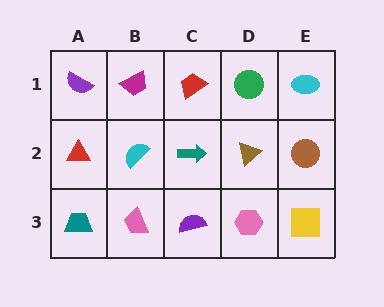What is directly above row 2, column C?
A red trapezoid.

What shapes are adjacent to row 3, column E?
A brown circle (row 2, column E), a pink hexagon (row 3, column D).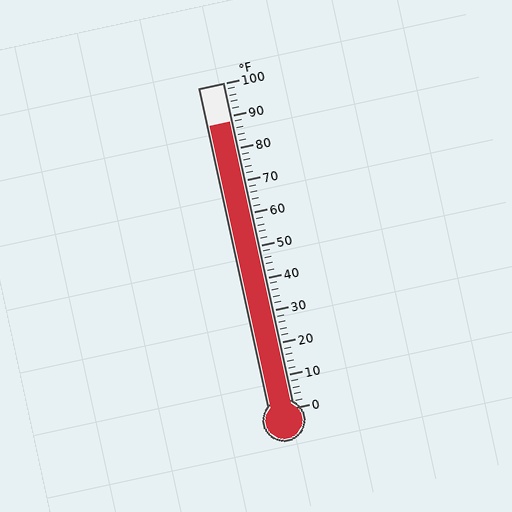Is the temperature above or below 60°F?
The temperature is above 60°F.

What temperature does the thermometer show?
The thermometer shows approximately 88°F.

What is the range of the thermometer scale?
The thermometer scale ranges from 0°F to 100°F.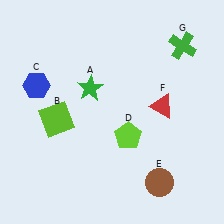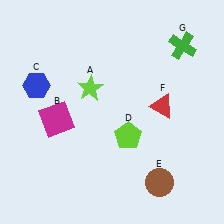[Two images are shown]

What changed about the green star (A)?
In Image 1, A is green. In Image 2, it changed to lime.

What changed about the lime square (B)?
In Image 1, B is lime. In Image 2, it changed to magenta.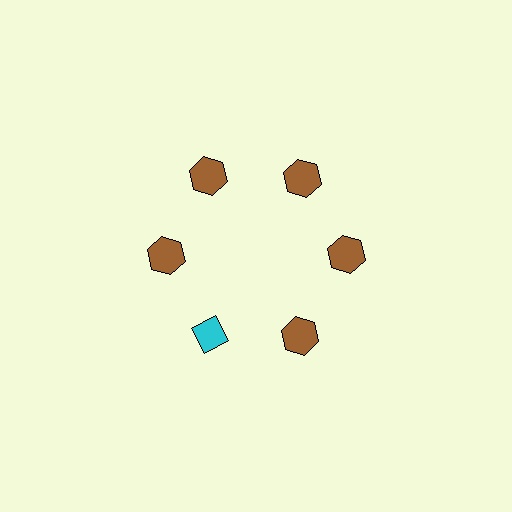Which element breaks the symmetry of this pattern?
The cyan diamond at roughly the 7 o'clock position breaks the symmetry. All other shapes are brown hexagons.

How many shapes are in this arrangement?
There are 6 shapes arranged in a ring pattern.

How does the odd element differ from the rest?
It differs in both color (cyan instead of brown) and shape (diamond instead of hexagon).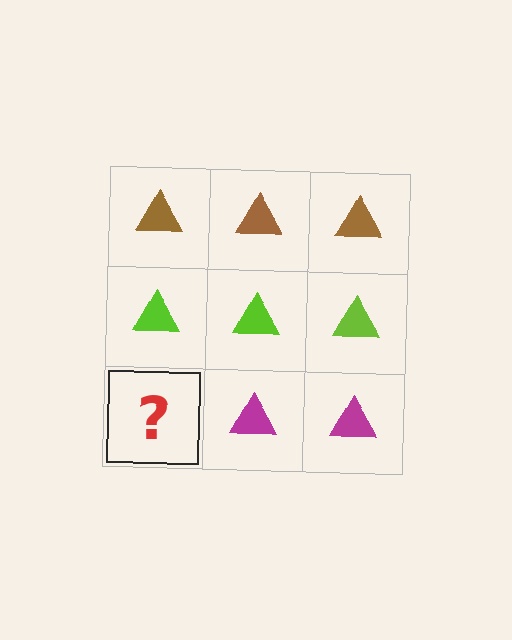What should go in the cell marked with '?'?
The missing cell should contain a magenta triangle.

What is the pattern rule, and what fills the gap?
The rule is that each row has a consistent color. The gap should be filled with a magenta triangle.